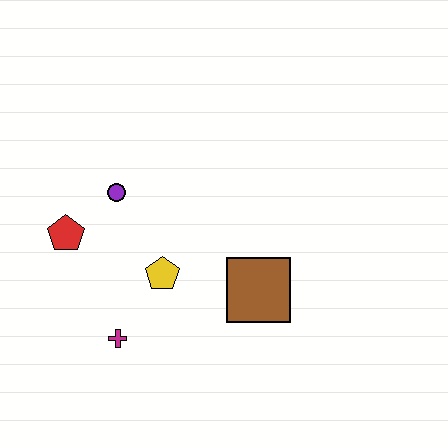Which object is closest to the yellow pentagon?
The magenta cross is closest to the yellow pentagon.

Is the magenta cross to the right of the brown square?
No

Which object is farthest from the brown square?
The red pentagon is farthest from the brown square.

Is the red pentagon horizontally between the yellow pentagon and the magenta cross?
No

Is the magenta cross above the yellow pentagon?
No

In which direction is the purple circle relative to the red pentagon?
The purple circle is to the right of the red pentagon.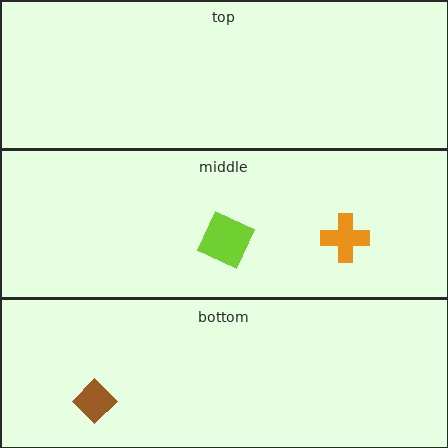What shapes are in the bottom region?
The brown diamond.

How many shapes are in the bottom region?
1.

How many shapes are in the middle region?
2.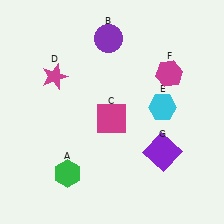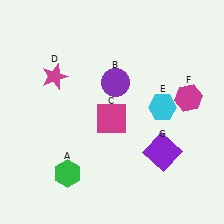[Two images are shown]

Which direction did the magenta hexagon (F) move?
The magenta hexagon (F) moved down.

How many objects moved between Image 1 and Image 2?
2 objects moved between the two images.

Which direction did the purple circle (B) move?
The purple circle (B) moved down.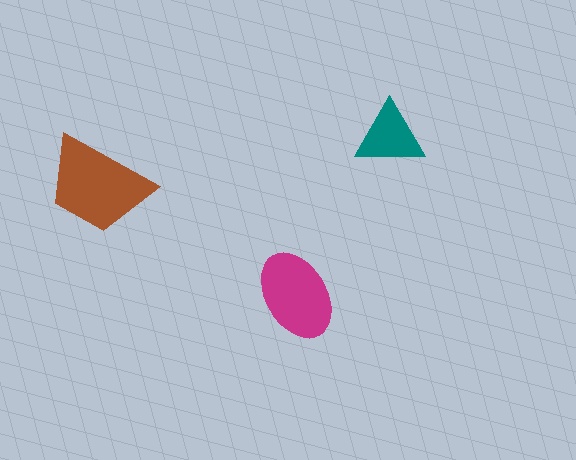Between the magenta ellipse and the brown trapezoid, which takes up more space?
The brown trapezoid.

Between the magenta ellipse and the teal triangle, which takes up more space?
The magenta ellipse.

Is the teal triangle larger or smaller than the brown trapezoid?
Smaller.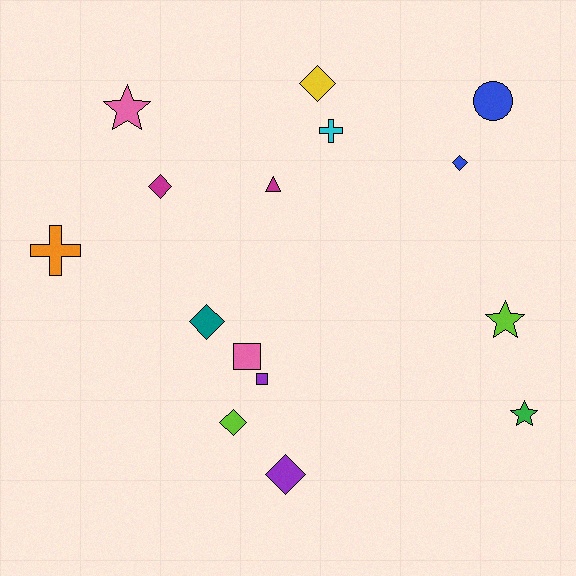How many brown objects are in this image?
There are no brown objects.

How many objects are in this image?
There are 15 objects.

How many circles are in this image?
There is 1 circle.